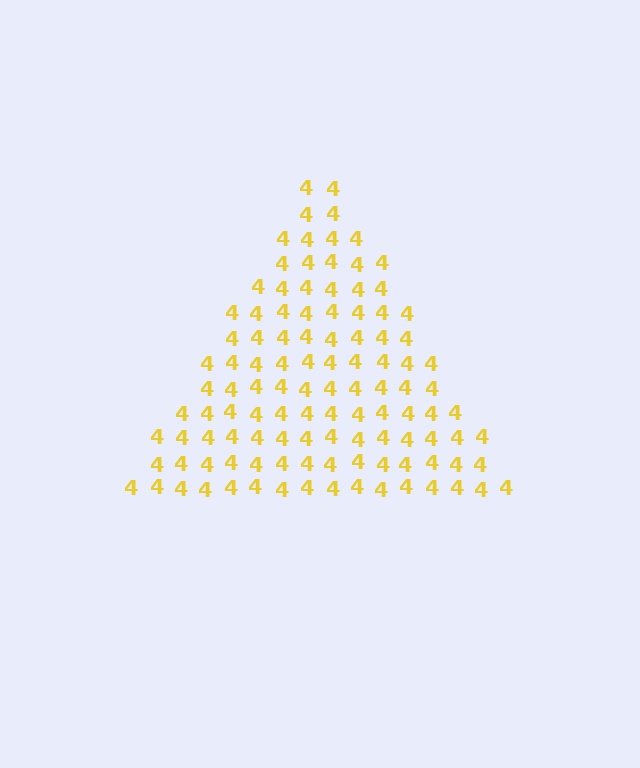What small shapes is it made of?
It is made of small digit 4's.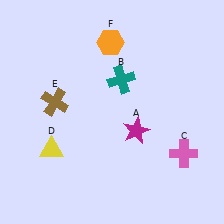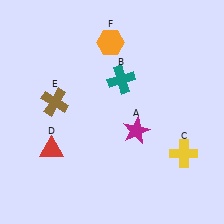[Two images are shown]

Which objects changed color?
C changed from pink to yellow. D changed from yellow to red.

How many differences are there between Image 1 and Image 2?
There are 2 differences between the two images.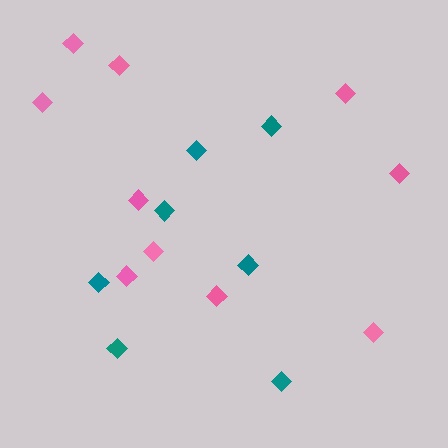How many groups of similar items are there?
There are 2 groups: one group of teal diamonds (7) and one group of pink diamonds (10).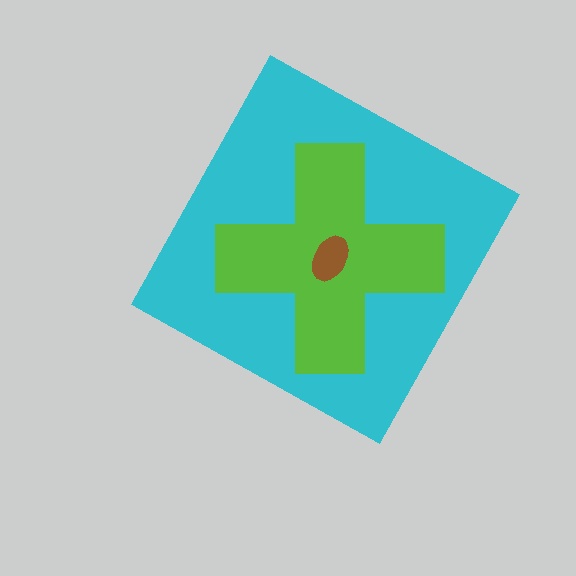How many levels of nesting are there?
3.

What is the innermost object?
The brown ellipse.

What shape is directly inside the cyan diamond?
The lime cross.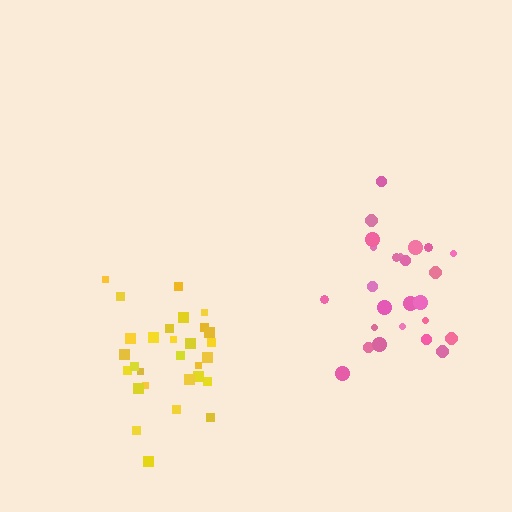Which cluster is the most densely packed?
Yellow.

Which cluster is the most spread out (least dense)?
Pink.